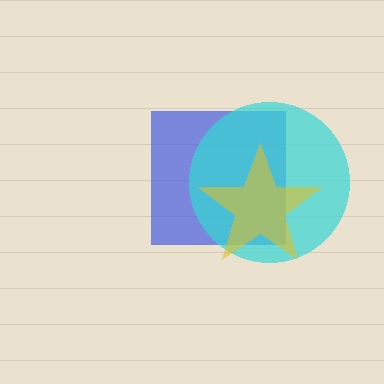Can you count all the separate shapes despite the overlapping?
Yes, there are 3 separate shapes.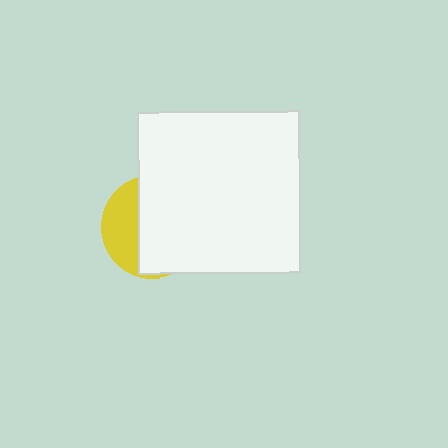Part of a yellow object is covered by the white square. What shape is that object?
It is a circle.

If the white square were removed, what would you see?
You would see the complete yellow circle.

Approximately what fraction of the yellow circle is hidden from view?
Roughly 67% of the yellow circle is hidden behind the white square.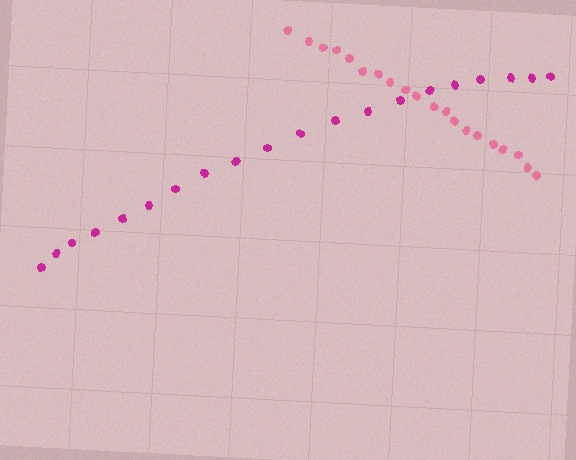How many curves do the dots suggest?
There are 2 distinct paths.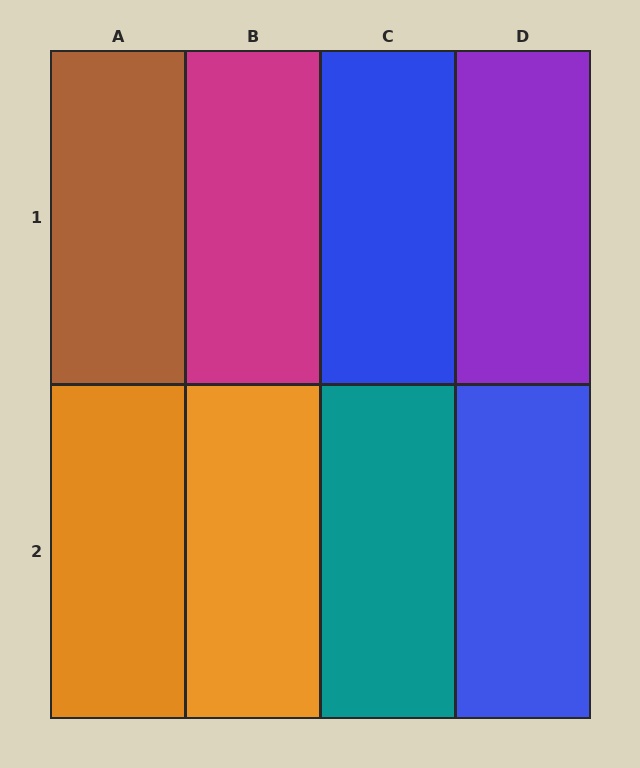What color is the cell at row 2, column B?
Orange.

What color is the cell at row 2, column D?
Blue.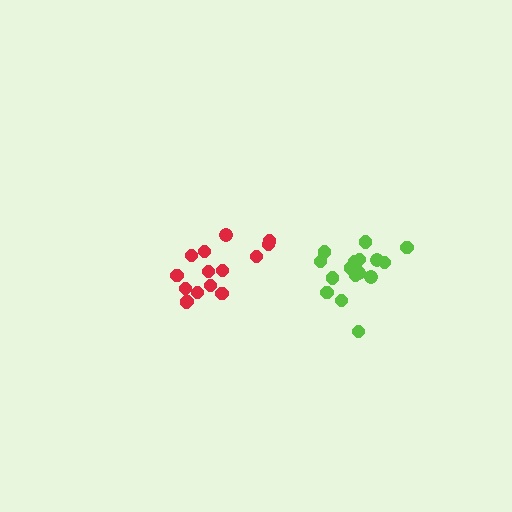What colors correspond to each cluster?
The clusters are colored: red, lime.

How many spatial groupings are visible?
There are 2 spatial groupings.